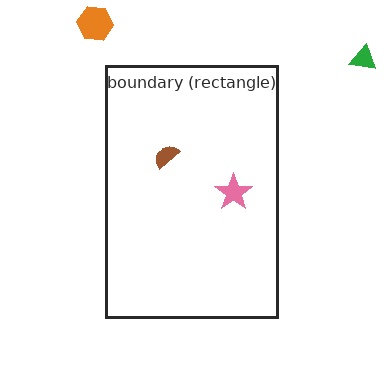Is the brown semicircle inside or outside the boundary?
Inside.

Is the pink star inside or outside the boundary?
Inside.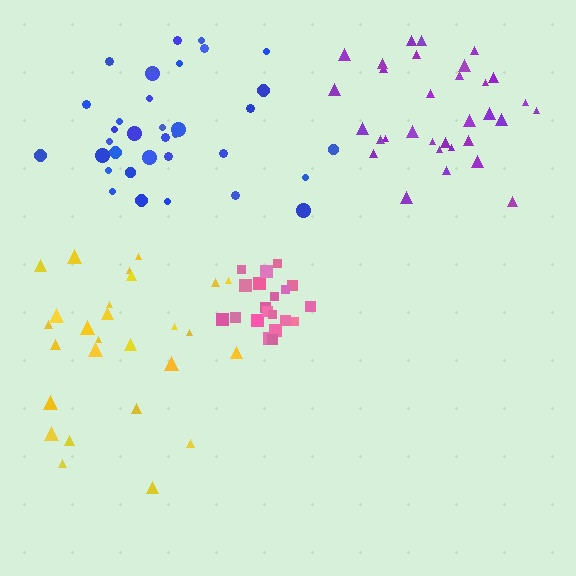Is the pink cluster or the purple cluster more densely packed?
Pink.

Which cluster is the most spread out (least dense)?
Yellow.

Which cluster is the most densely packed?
Pink.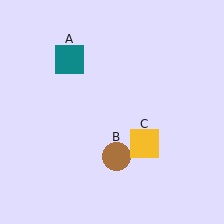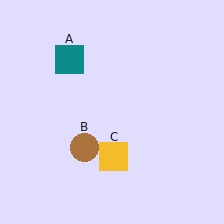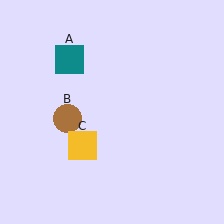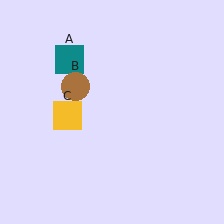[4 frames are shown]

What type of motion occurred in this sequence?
The brown circle (object B), yellow square (object C) rotated clockwise around the center of the scene.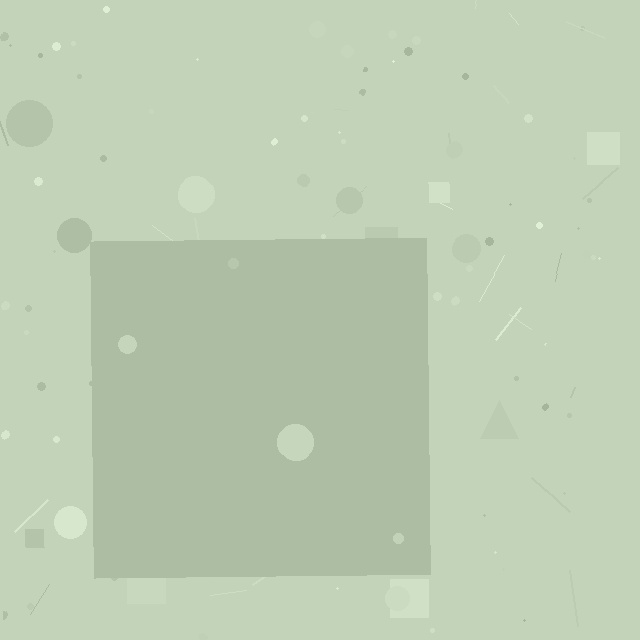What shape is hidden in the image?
A square is hidden in the image.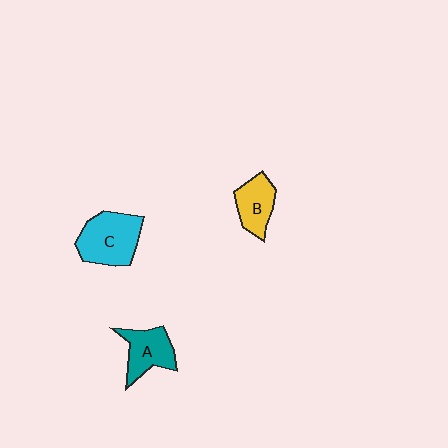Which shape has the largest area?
Shape C (cyan).